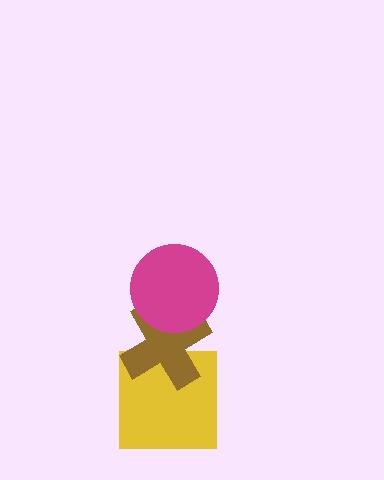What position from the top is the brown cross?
The brown cross is 2nd from the top.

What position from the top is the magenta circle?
The magenta circle is 1st from the top.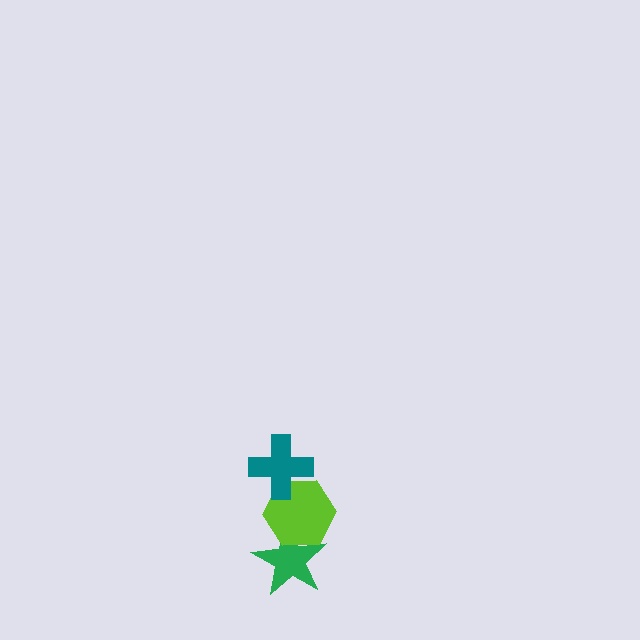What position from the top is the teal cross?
The teal cross is 1st from the top.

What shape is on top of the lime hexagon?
The teal cross is on top of the lime hexagon.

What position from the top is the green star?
The green star is 3rd from the top.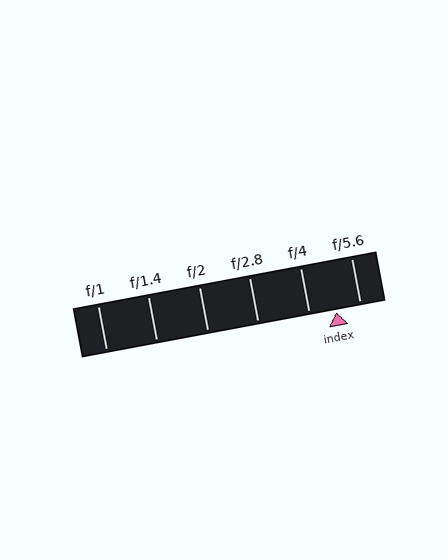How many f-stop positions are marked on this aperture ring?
There are 6 f-stop positions marked.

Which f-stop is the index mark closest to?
The index mark is closest to f/5.6.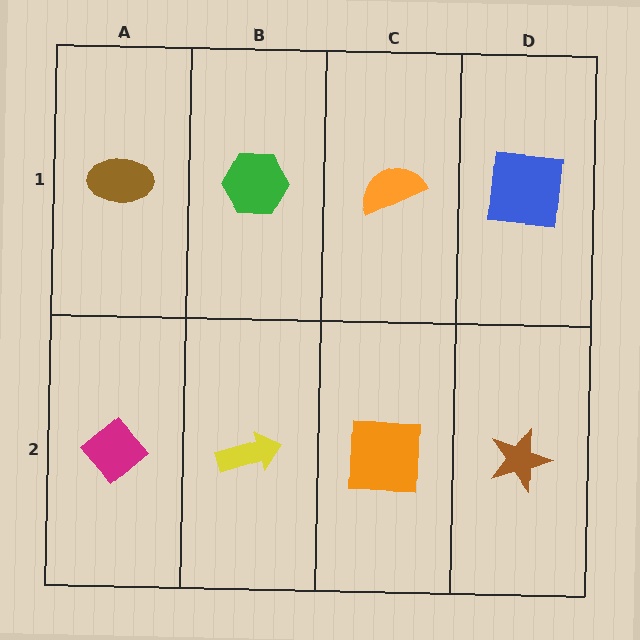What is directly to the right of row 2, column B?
An orange square.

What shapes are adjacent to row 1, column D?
A brown star (row 2, column D), an orange semicircle (row 1, column C).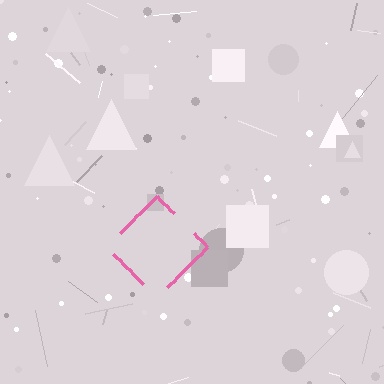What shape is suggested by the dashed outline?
The dashed outline suggests a diamond.